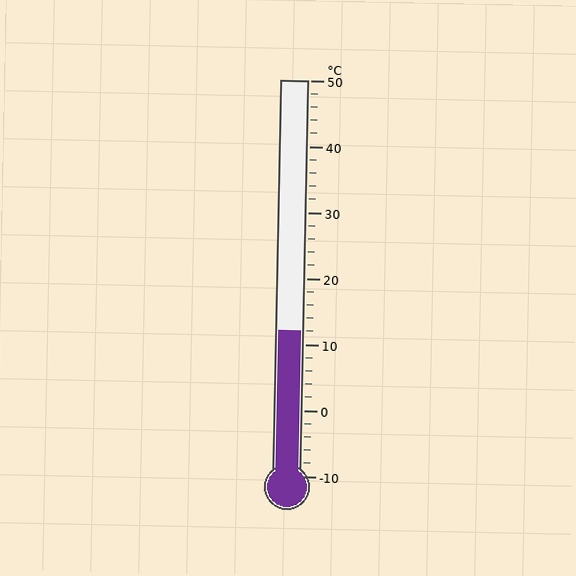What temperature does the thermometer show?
The thermometer shows approximately 12°C.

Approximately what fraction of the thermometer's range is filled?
The thermometer is filled to approximately 35% of its range.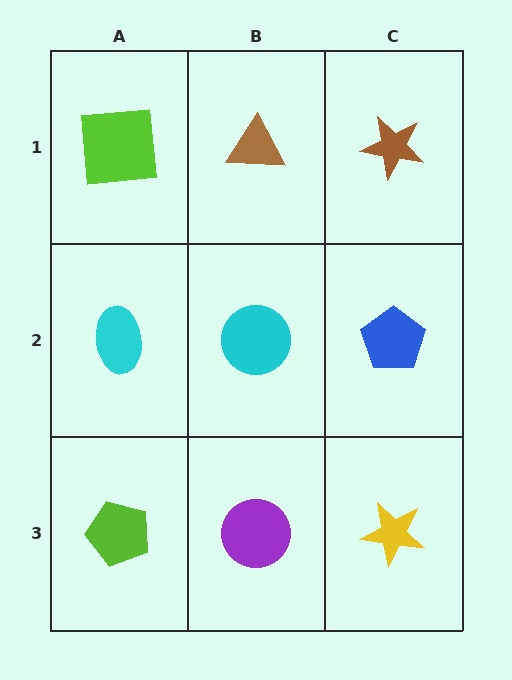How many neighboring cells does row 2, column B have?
4.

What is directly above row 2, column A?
A lime square.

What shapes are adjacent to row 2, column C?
A brown star (row 1, column C), a yellow star (row 3, column C), a cyan circle (row 2, column B).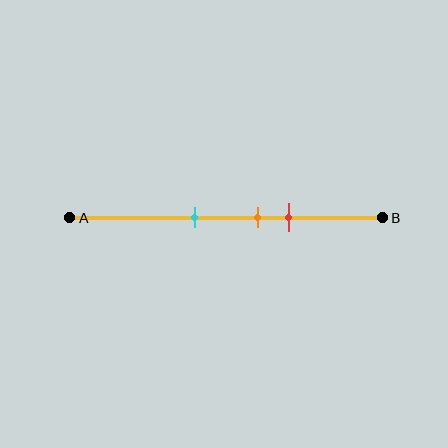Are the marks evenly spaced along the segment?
Yes, the marks are approximately evenly spaced.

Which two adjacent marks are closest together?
The orange and red marks are the closest adjacent pair.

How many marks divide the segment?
There are 3 marks dividing the segment.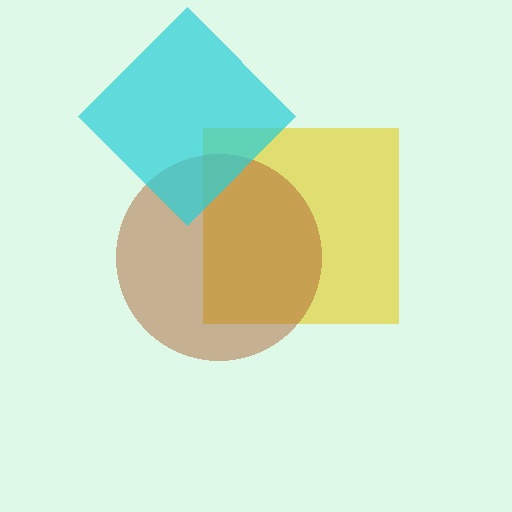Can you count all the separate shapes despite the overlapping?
Yes, there are 3 separate shapes.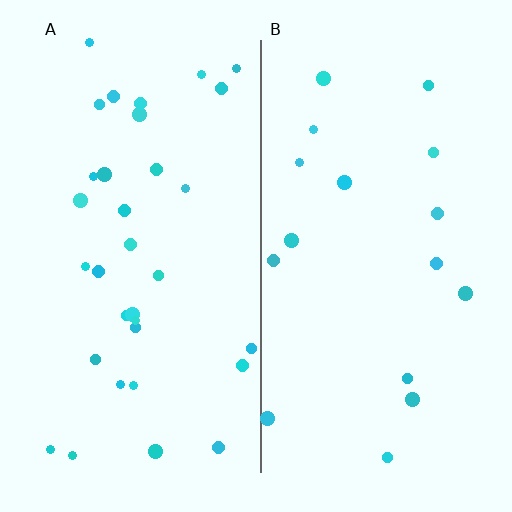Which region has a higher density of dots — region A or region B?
A (the left).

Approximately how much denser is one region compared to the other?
Approximately 2.0× — region A over region B.